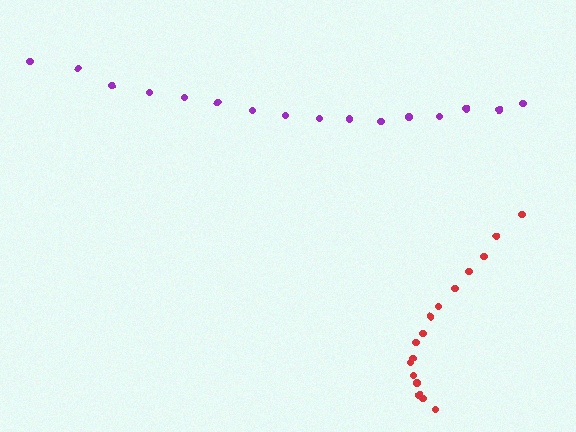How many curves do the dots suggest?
There are 2 distinct paths.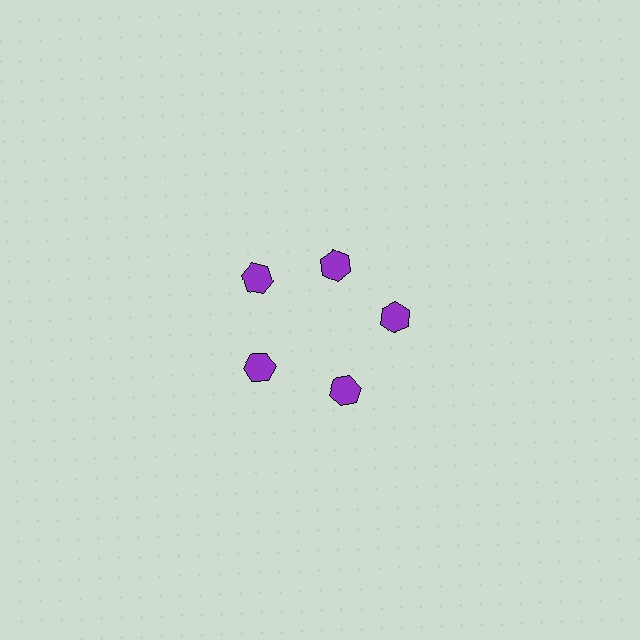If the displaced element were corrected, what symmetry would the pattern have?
It would have 5-fold rotational symmetry — the pattern would map onto itself every 72 degrees.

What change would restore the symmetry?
The symmetry would be restored by moving it outward, back onto the ring so that all 5 hexagons sit at equal angles and equal distance from the center.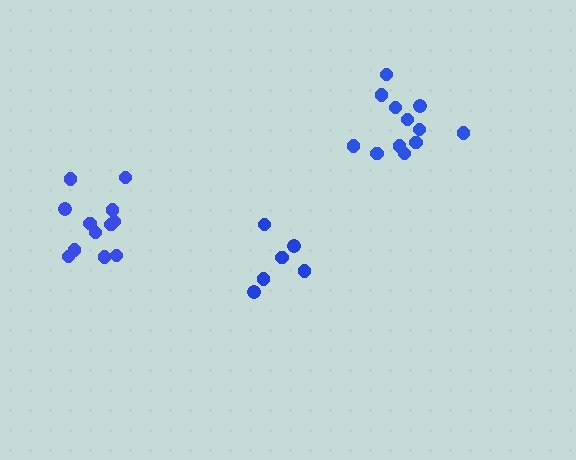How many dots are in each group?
Group 1: 12 dots, Group 2: 6 dots, Group 3: 12 dots (30 total).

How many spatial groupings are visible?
There are 3 spatial groupings.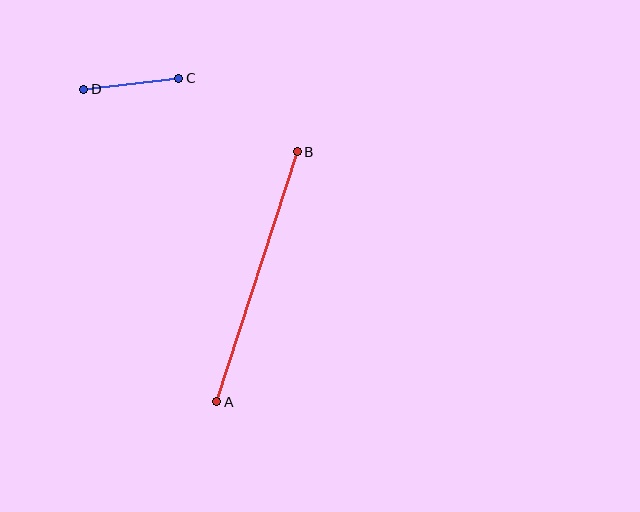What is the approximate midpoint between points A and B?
The midpoint is at approximately (257, 277) pixels.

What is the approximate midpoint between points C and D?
The midpoint is at approximately (131, 84) pixels.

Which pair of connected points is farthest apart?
Points A and B are farthest apart.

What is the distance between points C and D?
The distance is approximately 96 pixels.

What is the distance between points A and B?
The distance is approximately 263 pixels.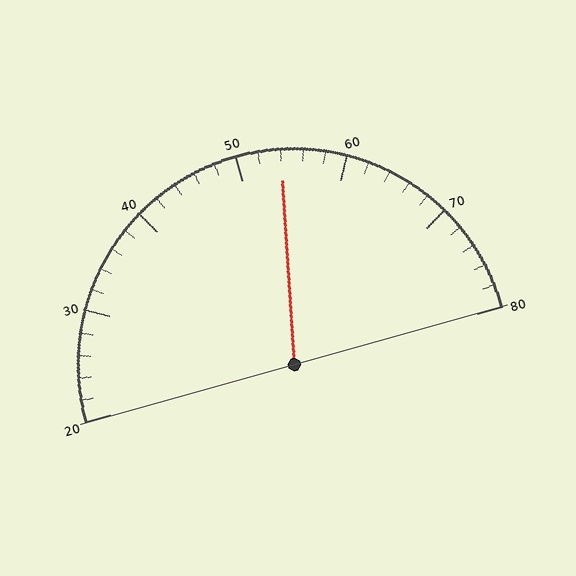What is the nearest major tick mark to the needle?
The nearest major tick mark is 50.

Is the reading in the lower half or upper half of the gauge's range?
The reading is in the upper half of the range (20 to 80).